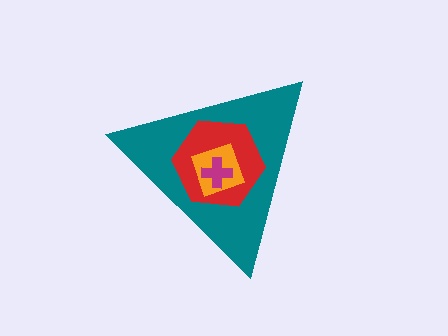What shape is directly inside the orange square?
The magenta cross.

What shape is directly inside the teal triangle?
The red hexagon.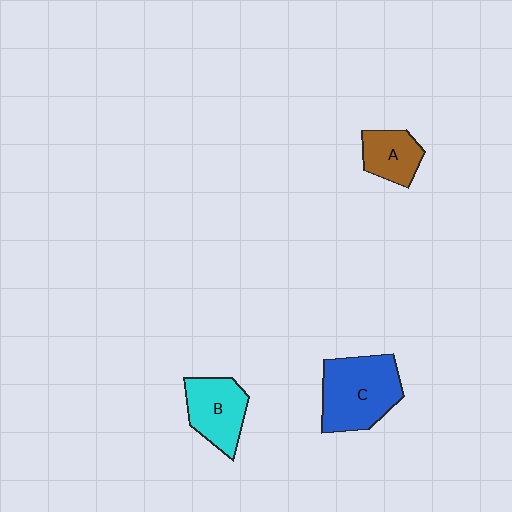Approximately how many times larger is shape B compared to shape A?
Approximately 1.3 times.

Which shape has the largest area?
Shape C (blue).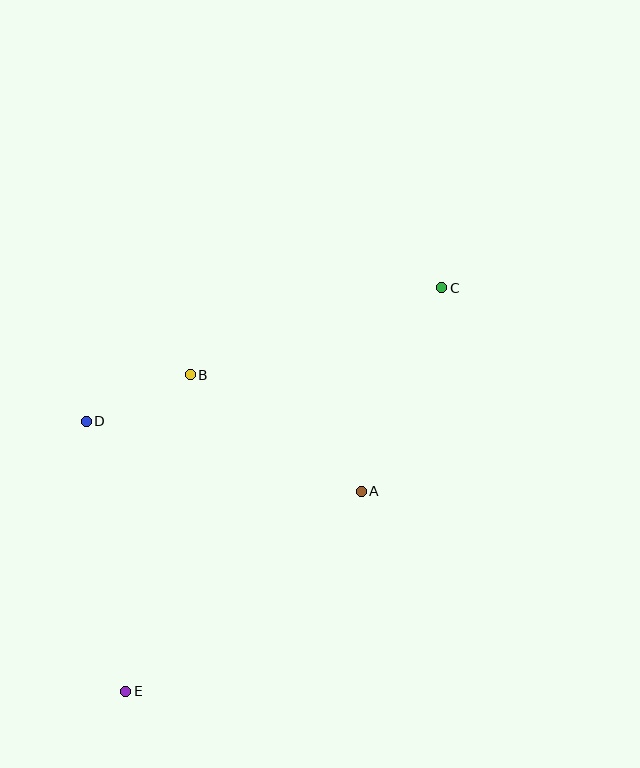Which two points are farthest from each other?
Points C and E are farthest from each other.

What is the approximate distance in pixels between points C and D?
The distance between C and D is approximately 380 pixels.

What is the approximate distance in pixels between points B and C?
The distance between B and C is approximately 266 pixels.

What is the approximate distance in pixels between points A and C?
The distance between A and C is approximately 219 pixels.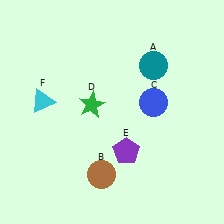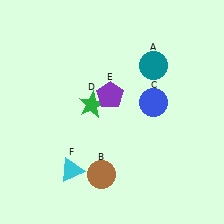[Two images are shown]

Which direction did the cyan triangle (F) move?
The cyan triangle (F) moved down.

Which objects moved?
The objects that moved are: the purple pentagon (E), the cyan triangle (F).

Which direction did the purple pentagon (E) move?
The purple pentagon (E) moved up.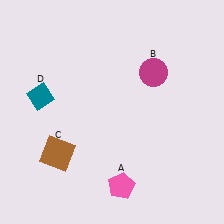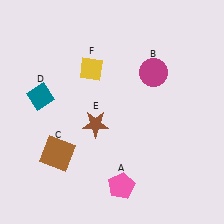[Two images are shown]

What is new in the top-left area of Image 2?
A yellow diamond (F) was added in the top-left area of Image 2.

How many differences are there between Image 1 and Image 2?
There are 2 differences between the two images.